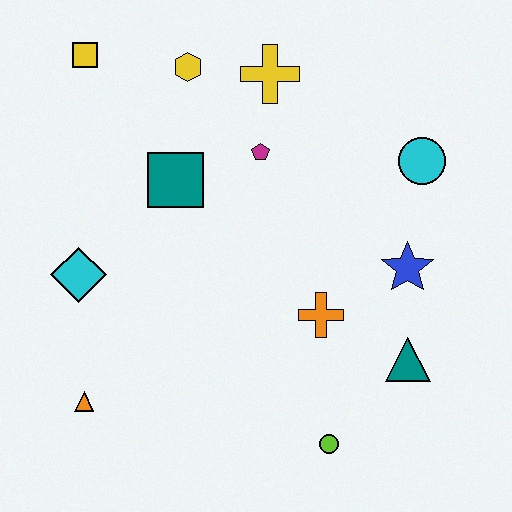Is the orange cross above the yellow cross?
No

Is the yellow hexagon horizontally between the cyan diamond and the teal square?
No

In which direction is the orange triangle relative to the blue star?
The orange triangle is to the left of the blue star.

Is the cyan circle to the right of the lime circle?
Yes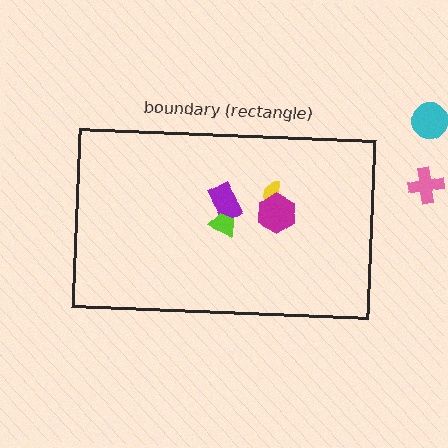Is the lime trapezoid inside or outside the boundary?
Inside.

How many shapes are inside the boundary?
4 inside, 2 outside.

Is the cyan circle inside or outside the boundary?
Outside.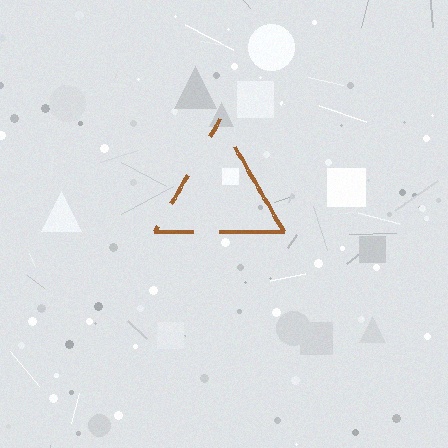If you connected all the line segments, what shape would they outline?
They would outline a triangle.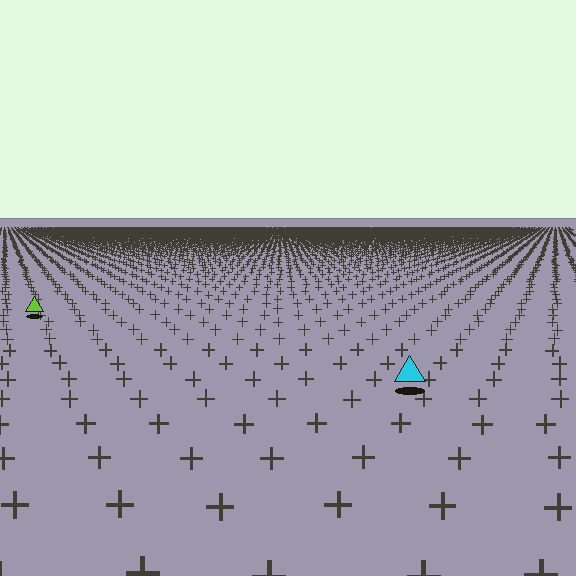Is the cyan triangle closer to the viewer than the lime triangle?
Yes. The cyan triangle is closer — you can tell from the texture gradient: the ground texture is coarser near it.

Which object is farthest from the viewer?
The lime triangle is farthest from the viewer. It appears smaller and the ground texture around it is denser.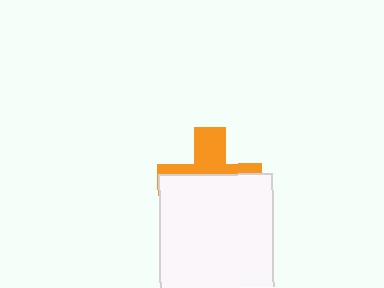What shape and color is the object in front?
The object in front is a white rectangle.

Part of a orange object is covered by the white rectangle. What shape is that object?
It is a cross.